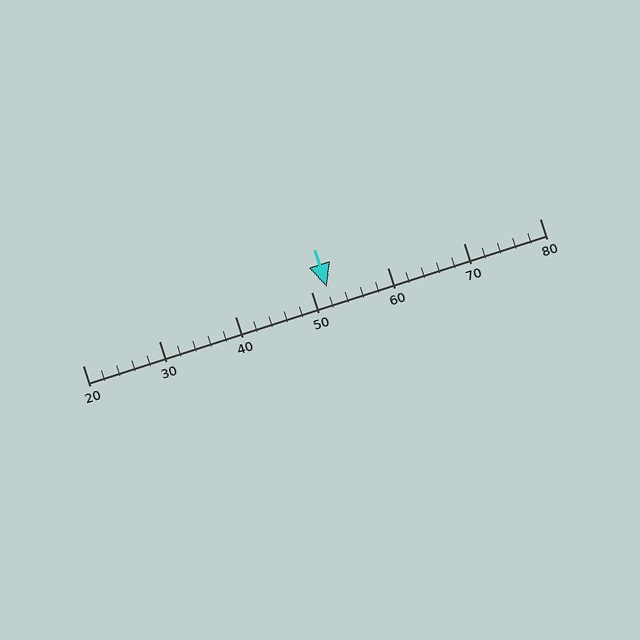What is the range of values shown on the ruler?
The ruler shows values from 20 to 80.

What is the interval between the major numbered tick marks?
The major tick marks are spaced 10 units apart.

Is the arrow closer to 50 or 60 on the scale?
The arrow is closer to 50.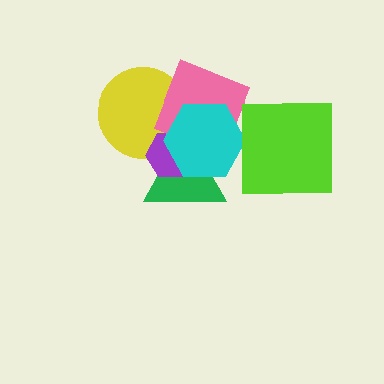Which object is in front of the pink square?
The cyan hexagon is in front of the pink square.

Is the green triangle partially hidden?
Yes, it is partially covered by another shape.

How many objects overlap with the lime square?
0 objects overlap with the lime square.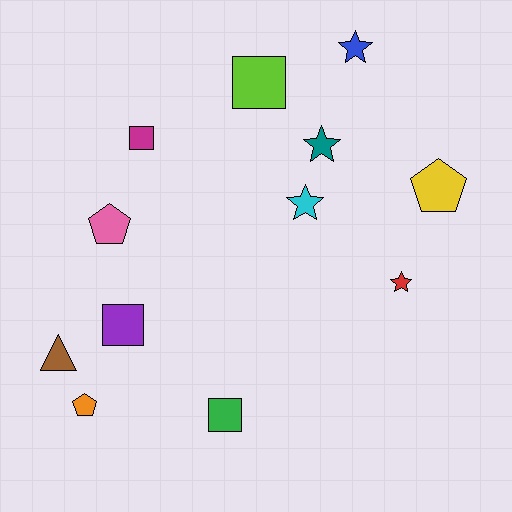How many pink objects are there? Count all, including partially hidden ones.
There is 1 pink object.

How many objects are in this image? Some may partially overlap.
There are 12 objects.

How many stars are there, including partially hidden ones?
There are 4 stars.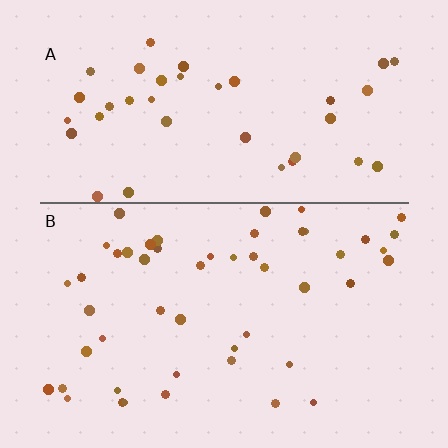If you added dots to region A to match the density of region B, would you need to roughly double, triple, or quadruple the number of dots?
Approximately double.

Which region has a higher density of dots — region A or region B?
B (the bottom).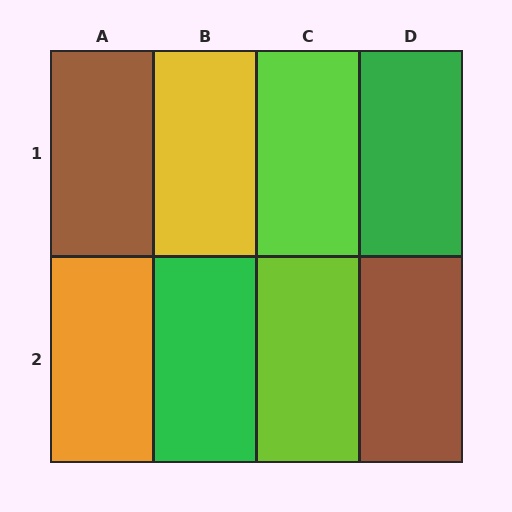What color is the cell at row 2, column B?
Green.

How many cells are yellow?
1 cell is yellow.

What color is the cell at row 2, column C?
Lime.